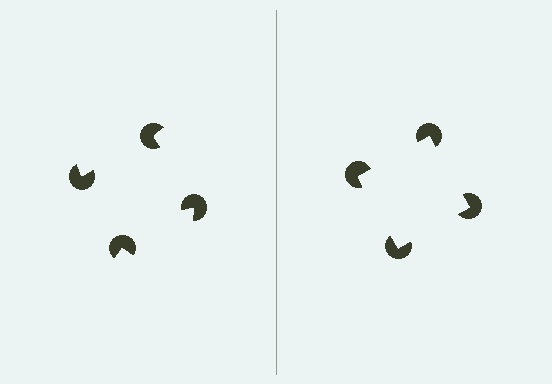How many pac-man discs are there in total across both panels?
8 — 4 on each side.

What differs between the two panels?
The pac-man discs are positioned identically on both sides; only the wedge orientations differ. On the right they align to a square; on the left they are misaligned.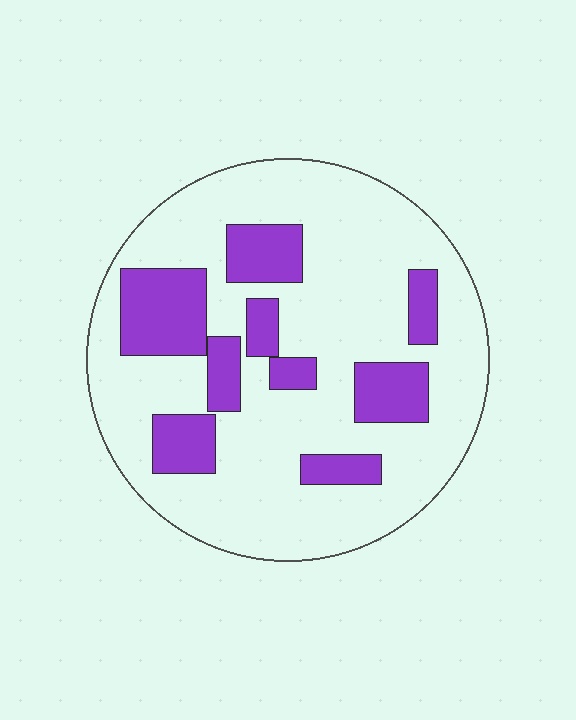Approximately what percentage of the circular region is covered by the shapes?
Approximately 25%.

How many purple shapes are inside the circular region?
9.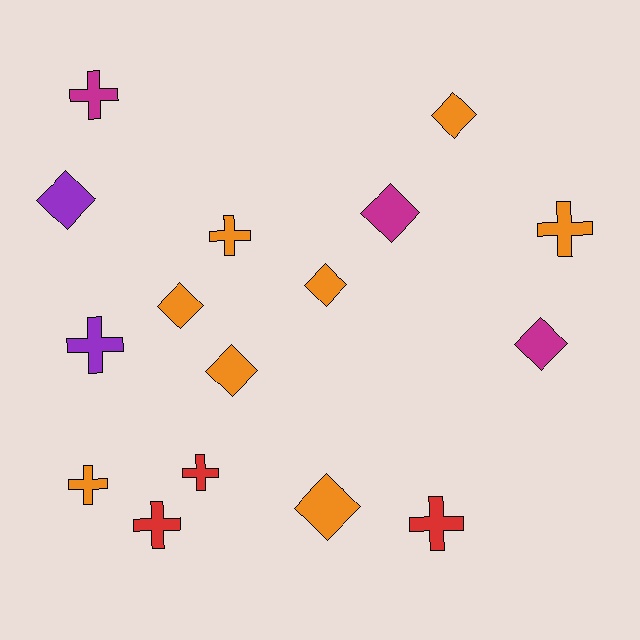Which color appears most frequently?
Orange, with 8 objects.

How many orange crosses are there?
There are 3 orange crosses.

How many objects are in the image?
There are 16 objects.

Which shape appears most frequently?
Cross, with 8 objects.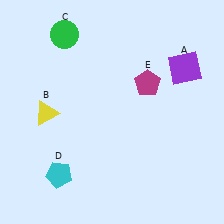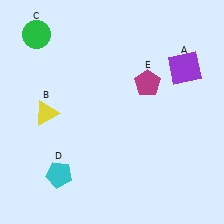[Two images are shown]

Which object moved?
The green circle (C) moved left.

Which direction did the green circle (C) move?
The green circle (C) moved left.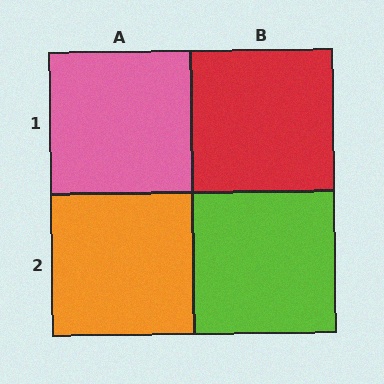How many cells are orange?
1 cell is orange.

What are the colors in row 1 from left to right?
Pink, red.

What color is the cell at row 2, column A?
Orange.